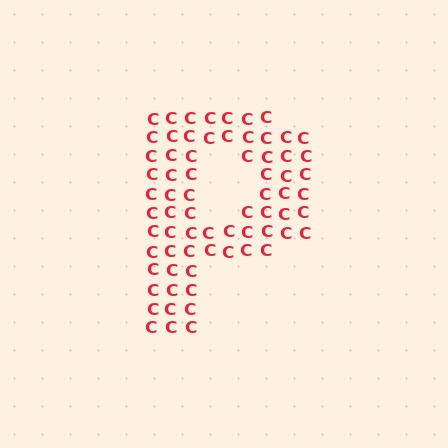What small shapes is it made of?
It is made of small letter C's.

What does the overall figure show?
The overall figure shows the letter P.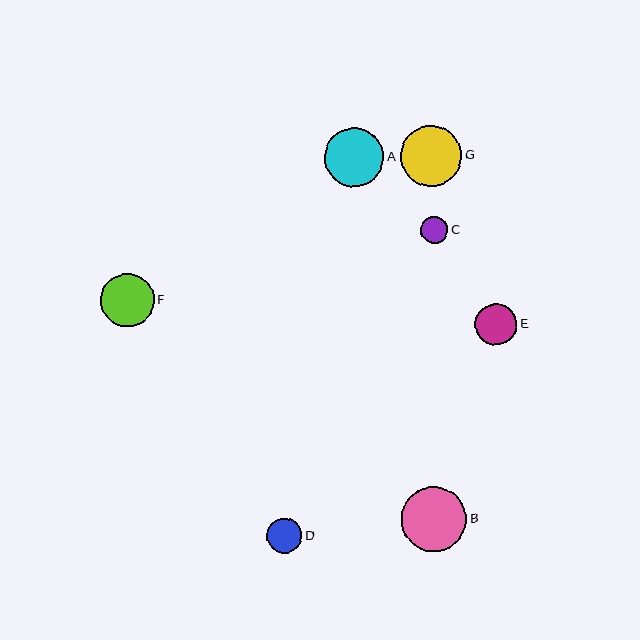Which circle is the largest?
Circle B is the largest with a size of approximately 65 pixels.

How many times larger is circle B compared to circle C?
Circle B is approximately 2.4 times the size of circle C.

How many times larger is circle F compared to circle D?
Circle F is approximately 1.5 times the size of circle D.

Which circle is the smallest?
Circle C is the smallest with a size of approximately 27 pixels.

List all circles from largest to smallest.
From largest to smallest: B, G, A, F, E, D, C.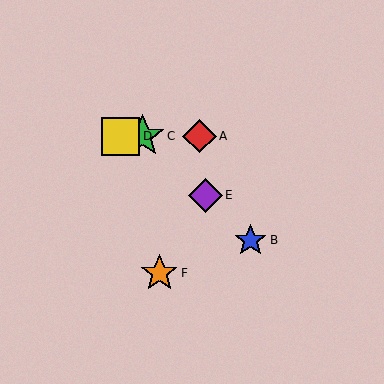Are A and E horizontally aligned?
No, A is at y≈136 and E is at y≈195.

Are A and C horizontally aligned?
Yes, both are at y≈136.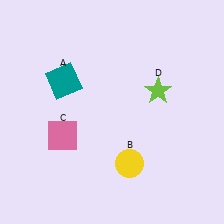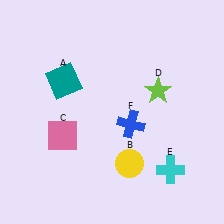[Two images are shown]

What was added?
A cyan cross (E), a blue cross (F) were added in Image 2.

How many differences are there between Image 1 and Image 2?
There are 2 differences between the two images.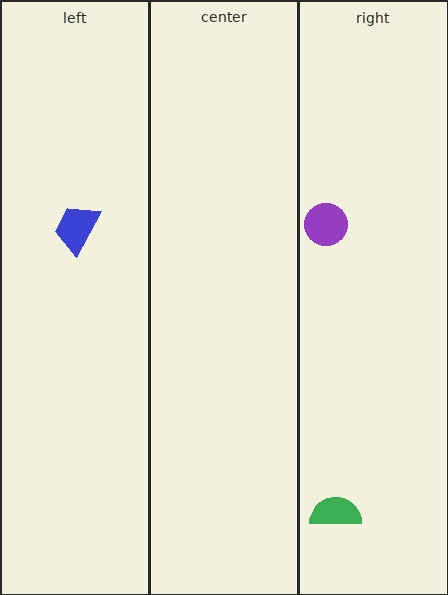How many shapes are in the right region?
2.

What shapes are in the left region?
The blue trapezoid.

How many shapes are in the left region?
1.